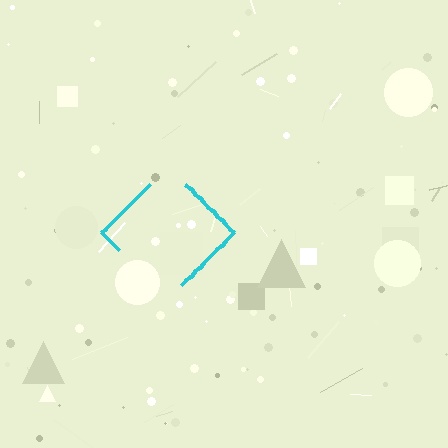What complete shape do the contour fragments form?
The contour fragments form a diamond.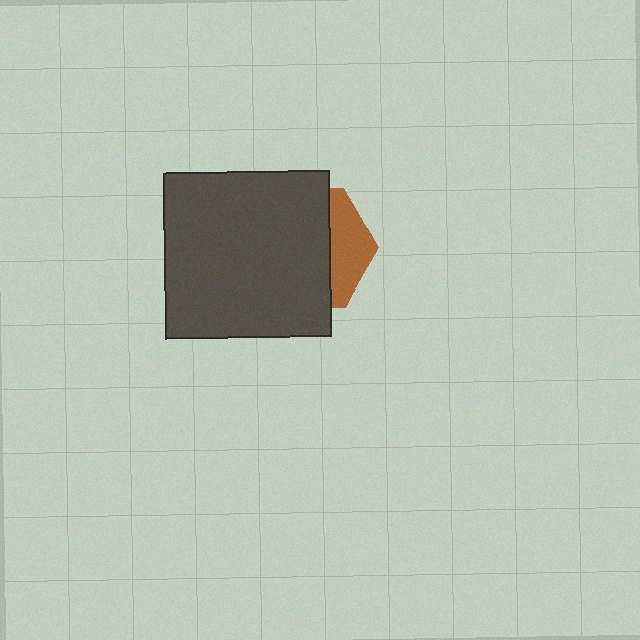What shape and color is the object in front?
The object in front is a dark gray rectangle.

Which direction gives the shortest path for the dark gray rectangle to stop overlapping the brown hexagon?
Moving left gives the shortest separation.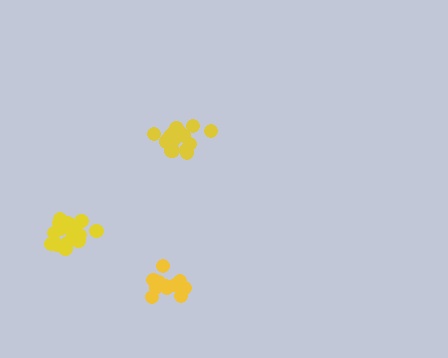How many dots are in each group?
Group 1: 16 dots, Group 2: 16 dots, Group 3: 15 dots (47 total).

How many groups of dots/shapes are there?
There are 3 groups.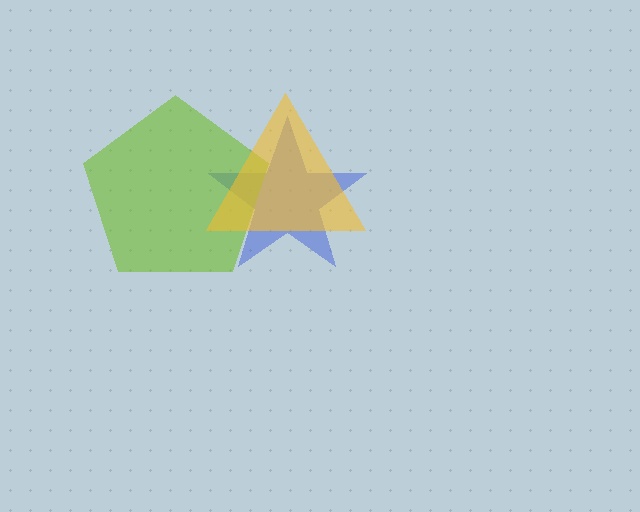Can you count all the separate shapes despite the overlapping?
Yes, there are 3 separate shapes.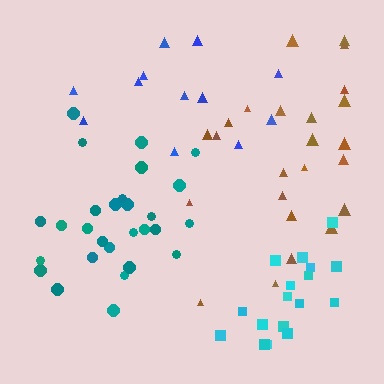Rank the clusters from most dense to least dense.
cyan, teal, brown, blue.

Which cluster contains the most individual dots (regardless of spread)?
Teal (29).